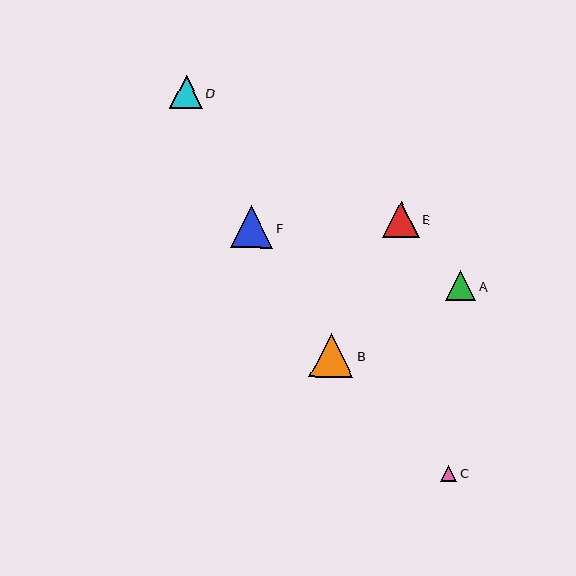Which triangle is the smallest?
Triangle C is the smallest with a size of approximately 16 pixels.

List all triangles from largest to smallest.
From largest to smallest: B, F, E, D, A, C.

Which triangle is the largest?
Triangle B is the largest with a size of approximately 44 pixels.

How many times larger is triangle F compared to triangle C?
Triangle F is approximately 2.7 times the size of triangle C.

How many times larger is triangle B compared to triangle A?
Triangle B is approximately 1.5 times the size of triangle A.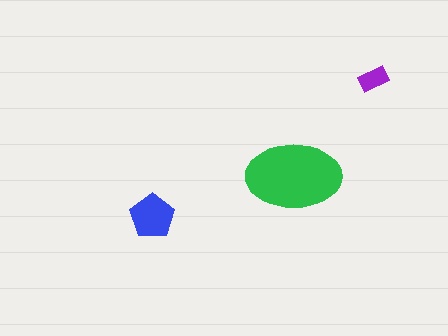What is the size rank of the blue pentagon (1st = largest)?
2nd.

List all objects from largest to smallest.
The green ellipse, the blue pentagon, the purple rectangle.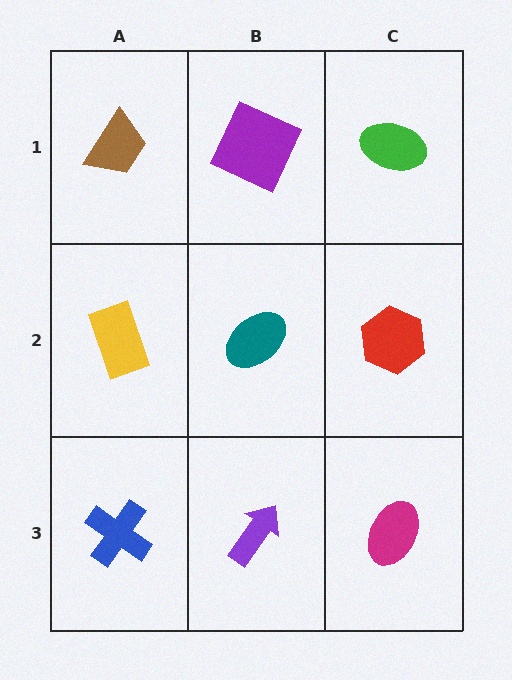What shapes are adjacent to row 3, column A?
A yellow rectangle (row 2, column A), a purple arrow (row 3, column B).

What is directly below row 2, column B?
A purple arrow.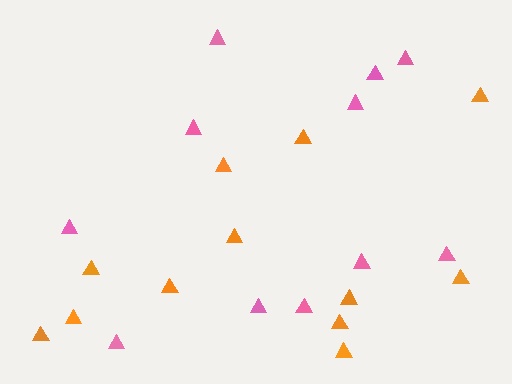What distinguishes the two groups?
There are 2 groups: one group of pink triangles (11) and one group of orange triangles (12).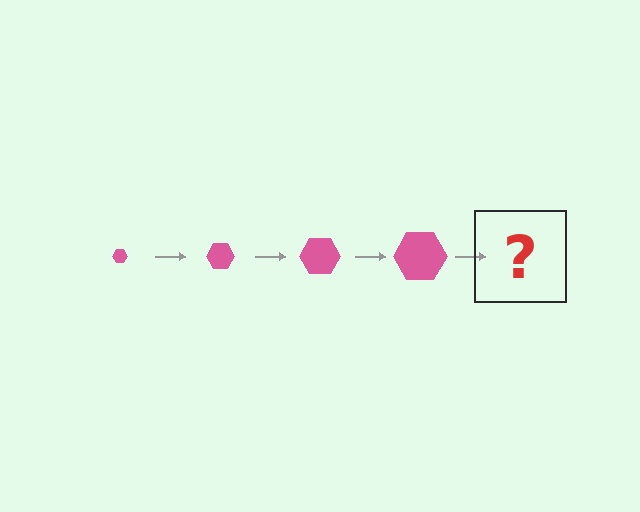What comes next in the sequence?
The next element should be a pink hexagon, larger than the previous one.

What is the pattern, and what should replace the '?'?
The pattern is that the hexagon gets progressively larger each step. The '?' should be a pink hexagon, larger than the previous one.